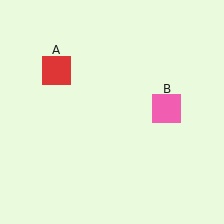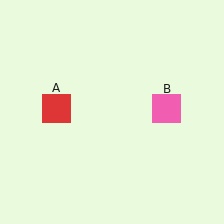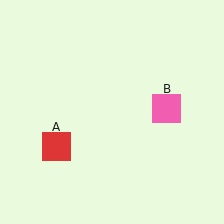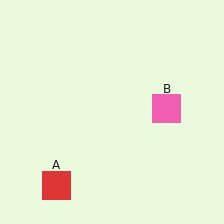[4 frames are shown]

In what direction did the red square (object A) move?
The red square (object A) moved down.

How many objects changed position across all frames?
1 object changed position: red square (object A).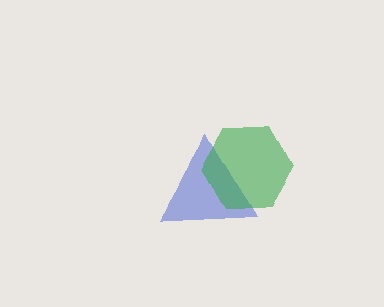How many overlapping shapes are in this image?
There are 2 overlapping shapes in the image.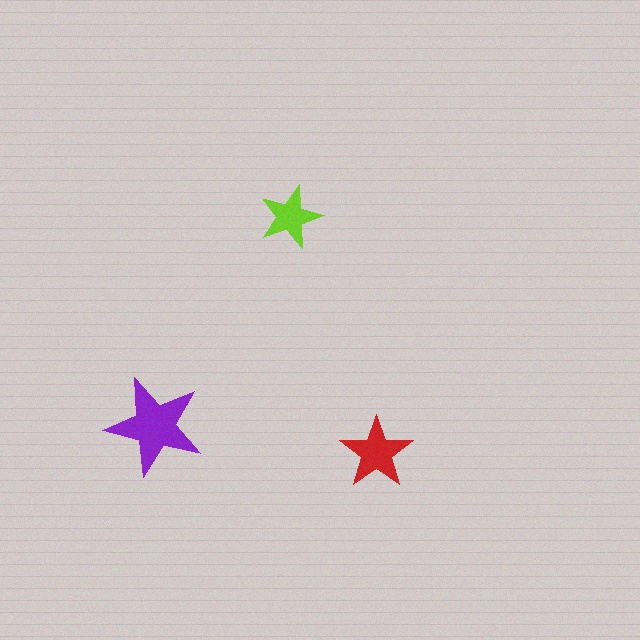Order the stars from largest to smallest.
the purple one, the red one, the lime one.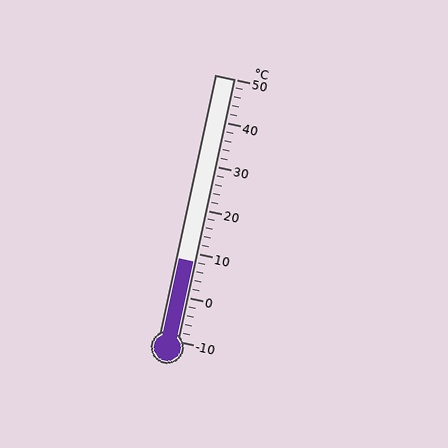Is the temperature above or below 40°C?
The temperature is below 40°C.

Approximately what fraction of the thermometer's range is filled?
The thermometer is filled to approximately 30% of its range.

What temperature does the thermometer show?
The thermometer shows approximately 8°C.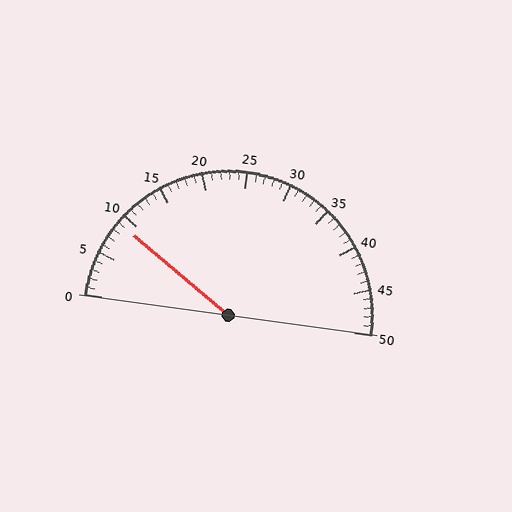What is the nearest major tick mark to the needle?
The nearest major tick mark is 10.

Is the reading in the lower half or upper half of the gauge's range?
The reading is in the lower half of the range (0 to 50).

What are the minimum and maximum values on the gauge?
The gauge ranges from 0 to 50.